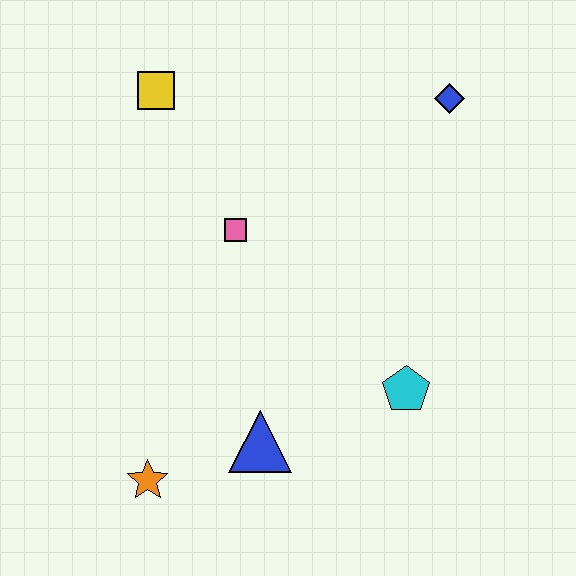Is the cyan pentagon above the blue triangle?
Yes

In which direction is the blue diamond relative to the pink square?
The blue diamond is to the right of the pink square.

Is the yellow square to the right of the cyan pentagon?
No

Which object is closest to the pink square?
The yellow square is closest to the pink square.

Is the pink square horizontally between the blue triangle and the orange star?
Yes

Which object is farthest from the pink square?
The orange star is farthest from the pink square.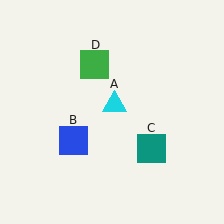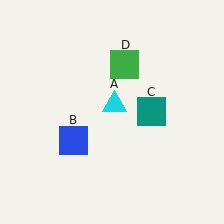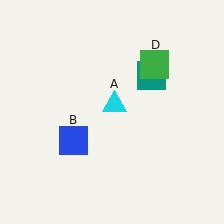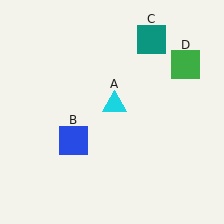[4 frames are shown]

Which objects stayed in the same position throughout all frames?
Cyan triangle (object A) and blue square (object B) remained stationary.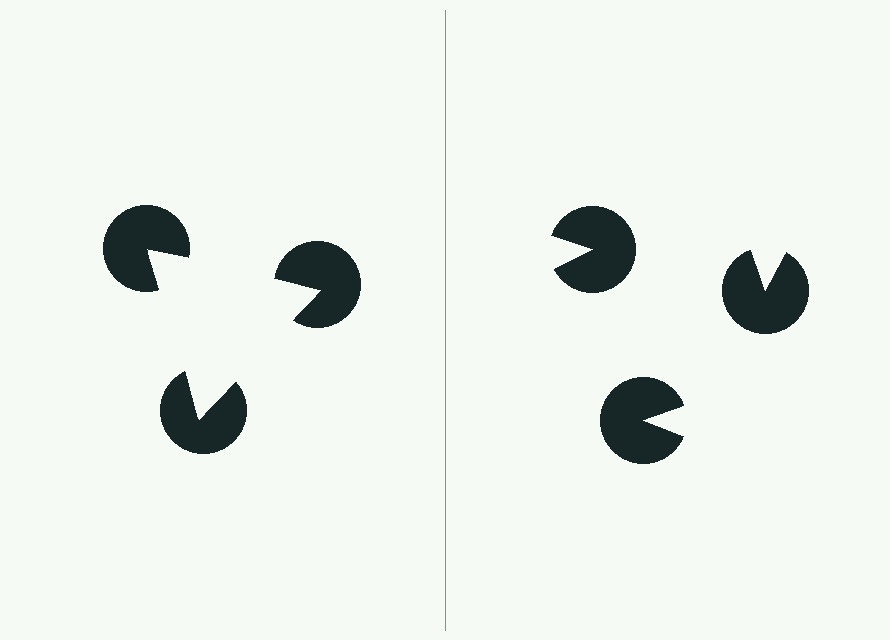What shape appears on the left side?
An illusory triangle.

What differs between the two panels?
The pac-man discs are positioned identically on both sides; only the wedge orientations differ. On the left they align to a triangle; on the right they are misaligned.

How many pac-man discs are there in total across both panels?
6 — 3 on each side.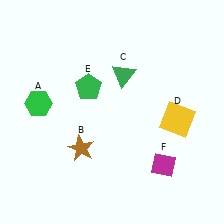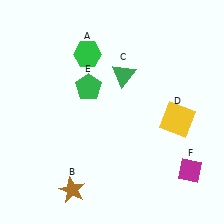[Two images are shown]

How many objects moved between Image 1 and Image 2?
3 objects moved between the two images.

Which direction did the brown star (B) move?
The brown star (B) moved down.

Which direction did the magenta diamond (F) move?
The magenta diamond (F) moved right.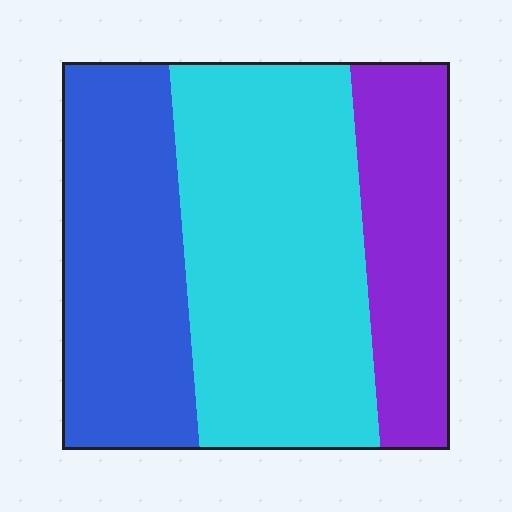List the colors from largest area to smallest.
From largest to smallest: cyan, blue, purple.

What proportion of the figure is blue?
Blue takes up about one third (1/3) of the figure.